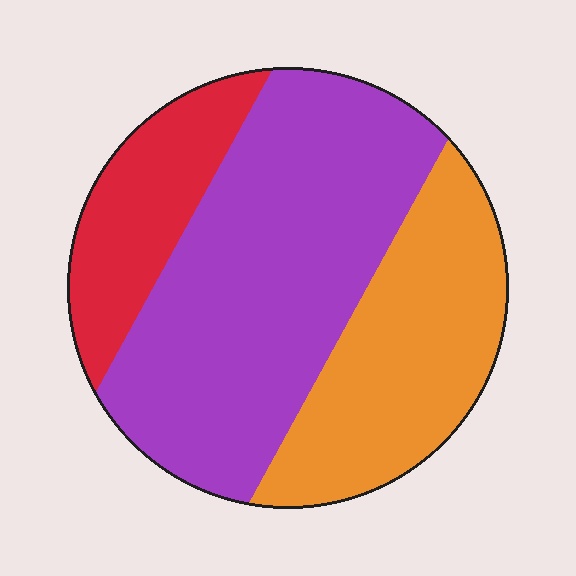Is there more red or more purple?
Purple.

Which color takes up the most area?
Purple, at roughly 50%.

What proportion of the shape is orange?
Orange covers 30% of the shape.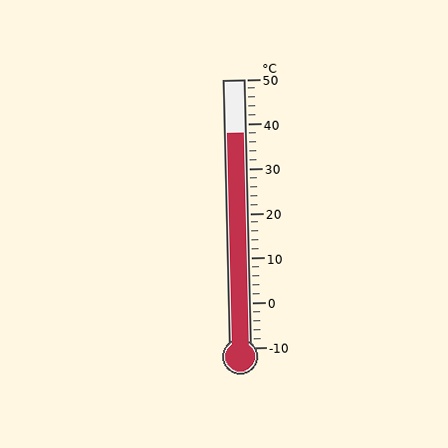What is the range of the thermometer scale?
The thermometer scale ranges from -10°C to 50°C.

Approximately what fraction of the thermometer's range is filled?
The thermometer is filled to approximately 80% of its range.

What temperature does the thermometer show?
The thermometer shows approximately 38°C.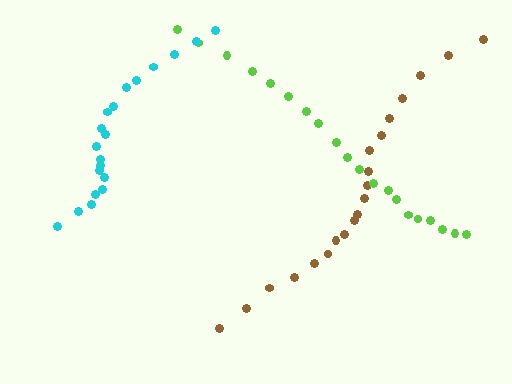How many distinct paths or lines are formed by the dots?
There are 3 distinct paths.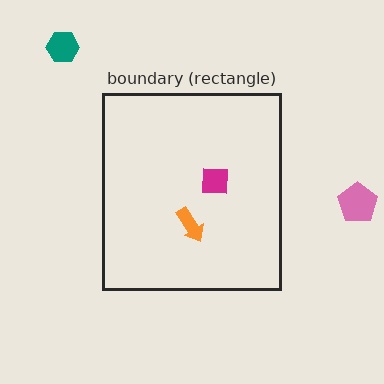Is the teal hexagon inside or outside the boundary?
Outside.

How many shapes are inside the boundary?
2 inside, 2 outside.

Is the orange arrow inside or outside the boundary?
Inside.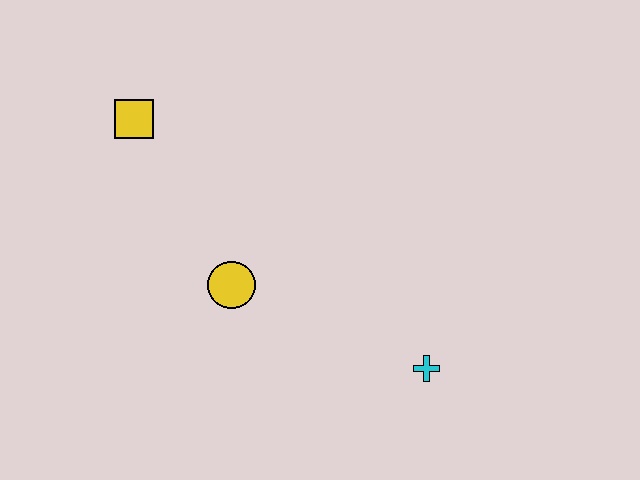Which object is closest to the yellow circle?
The yellow square is closest to the yellow circle.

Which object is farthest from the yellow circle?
The cyan cross is farthest from the yellow circle.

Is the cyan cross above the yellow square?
No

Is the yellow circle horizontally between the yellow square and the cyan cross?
Yes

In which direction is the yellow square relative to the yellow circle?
The yellow square is above the yellow circle.